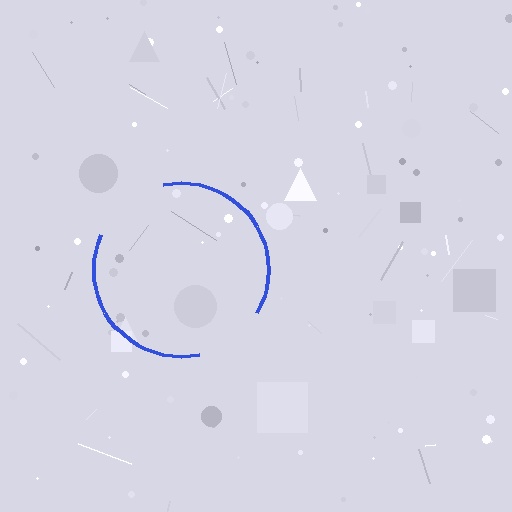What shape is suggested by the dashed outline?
The dashed outline suggests a circle.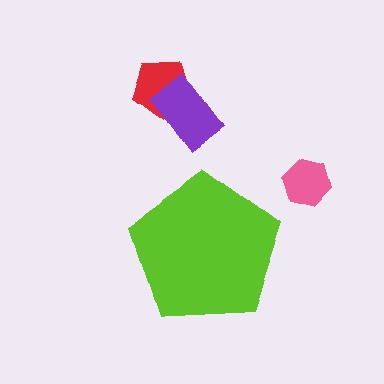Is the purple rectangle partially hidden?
No, the purple rectangle is fully visible.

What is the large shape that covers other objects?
A lime pentagon.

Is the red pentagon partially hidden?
No, the red pentagon is fully visible.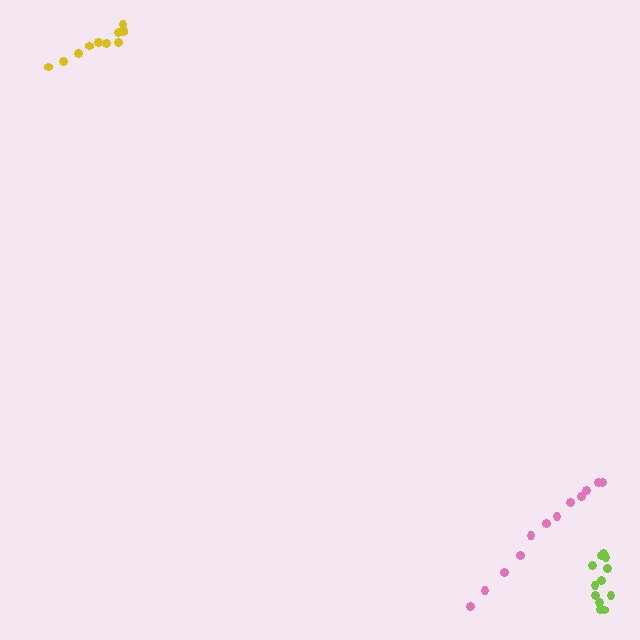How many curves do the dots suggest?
There are 3 distinct paths.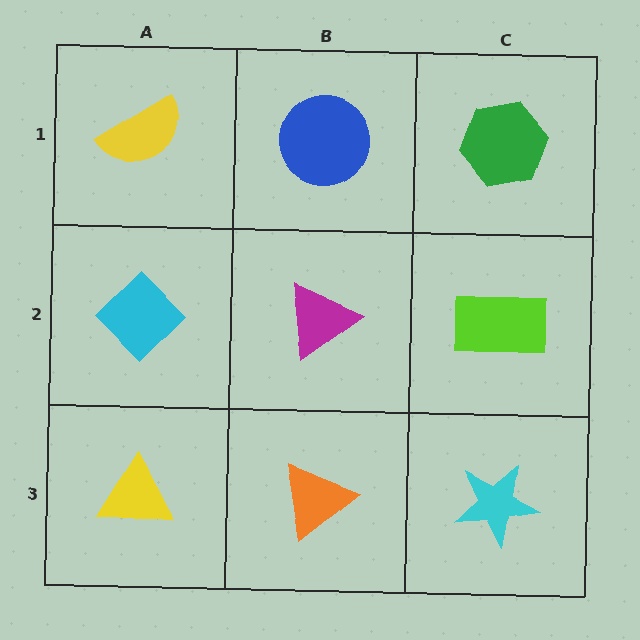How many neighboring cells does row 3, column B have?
3.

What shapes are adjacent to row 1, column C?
A lime rectangle (row 2, column C), a blue circle (row 1, column B).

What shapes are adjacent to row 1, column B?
A magenta triangle (row 2, column B), a yellow semicircle (row 1, column A), a green hexagon (row 1, column C).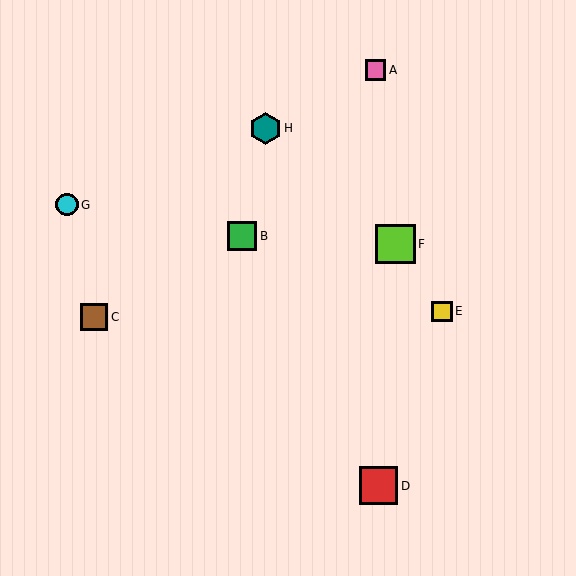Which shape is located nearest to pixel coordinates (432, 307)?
The yellow square (labeled E) at (442, 311) is nearest to that location.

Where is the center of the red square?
The center of the red square is at (379, 486).